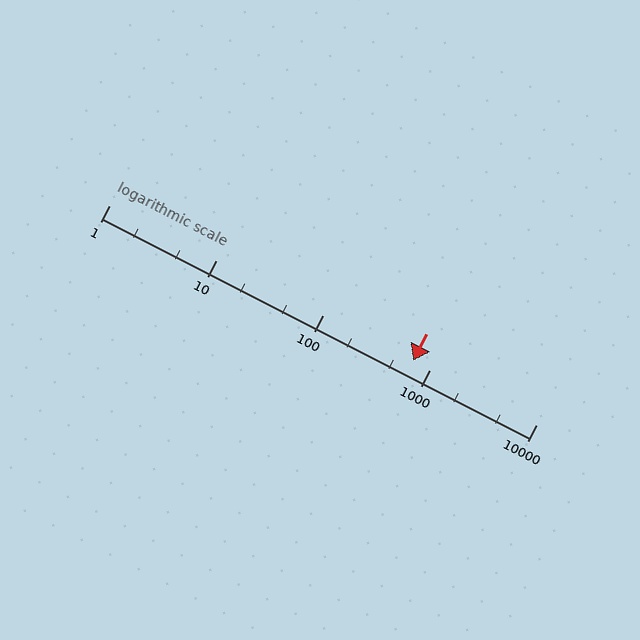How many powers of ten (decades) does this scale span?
The scale spans 4 decades, from 1 to 10000.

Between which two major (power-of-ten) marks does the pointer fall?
The pointer is between 100 and 1000.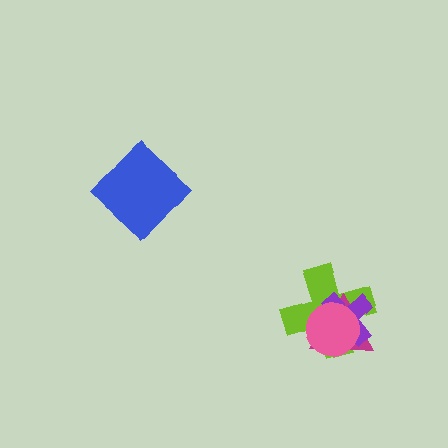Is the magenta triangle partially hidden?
Yes, it is partially covered by another shape.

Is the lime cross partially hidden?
Yes, it is partially covered by another shape.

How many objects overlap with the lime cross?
3 objects overlap with the lime cross.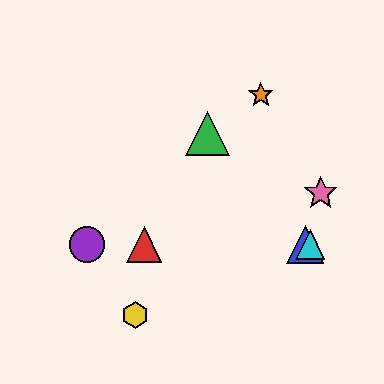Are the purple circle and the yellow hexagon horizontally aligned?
No, the purple circle is at y≈244 and the yellow hexagon is at y≈315.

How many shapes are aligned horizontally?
4 shapes (the red triangle, the blue triangle, the purple circle, the cyan triangle) are aligned horizontally.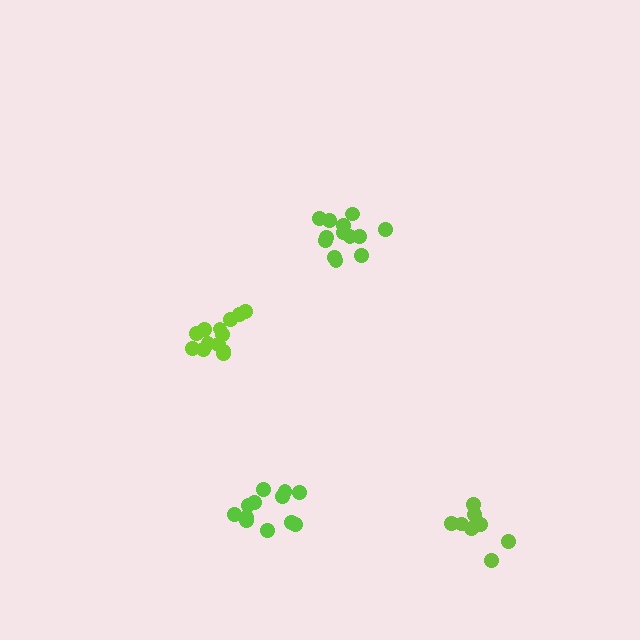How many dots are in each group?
Group 1: 12 dots, Group 2: 13 dots, Group 3: 13 dots, Group 4: 8 dots (46 total).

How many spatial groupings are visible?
There are 4 spatial groupings.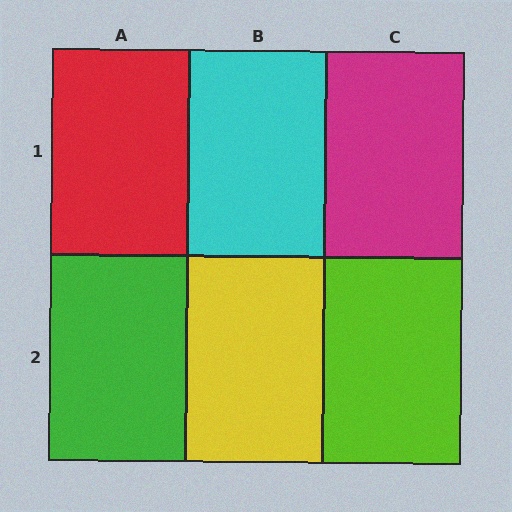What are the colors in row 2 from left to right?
Green, yellow, lime.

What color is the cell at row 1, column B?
Cyan.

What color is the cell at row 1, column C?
Magenta.